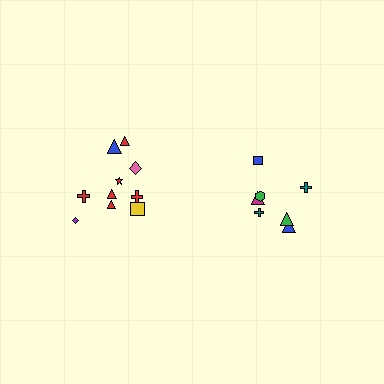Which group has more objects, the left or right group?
The left group.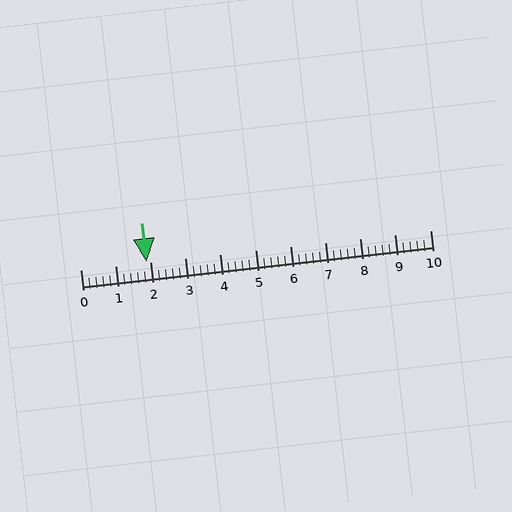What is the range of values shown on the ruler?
The ruler shows values from 0 to 10.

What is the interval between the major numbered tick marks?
The major tick marks are spaced 1 units apart.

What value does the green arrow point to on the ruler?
The green arrow points to approximately 1.9.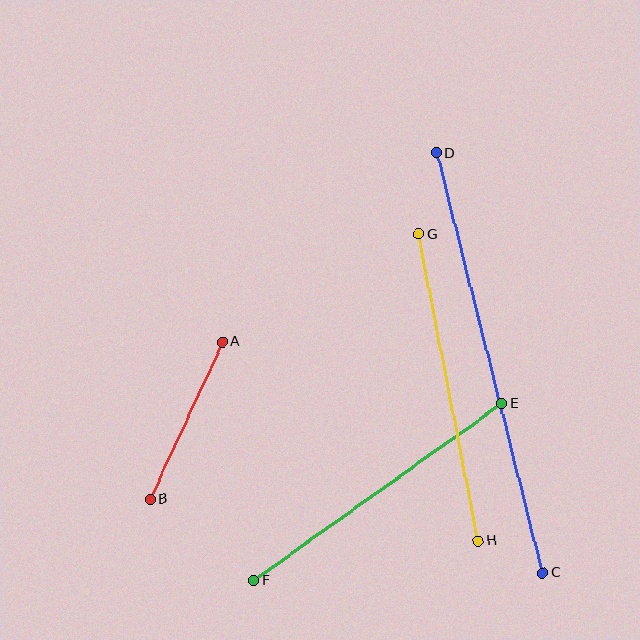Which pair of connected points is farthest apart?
Points C and D are farthest apart.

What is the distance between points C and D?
The distance is approximately 433 pixels.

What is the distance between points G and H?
The distance is approximately 312 pixels.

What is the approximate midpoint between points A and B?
The midpoint is at approximately (186, 421) pixels.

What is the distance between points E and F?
The distance is approximately 305 pixels.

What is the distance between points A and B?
The distance is approximately 173 pixels.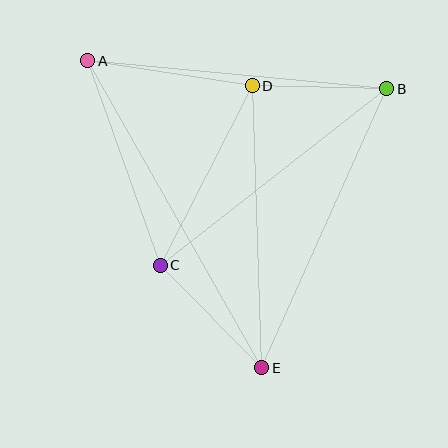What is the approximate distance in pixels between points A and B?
The distance between A and B is approximately 300 pixels.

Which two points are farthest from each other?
Points A and E are farthest from each other.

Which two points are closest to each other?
Points B and D are closest to each other.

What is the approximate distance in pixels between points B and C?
The distance between B and C is approximately 287 pixels.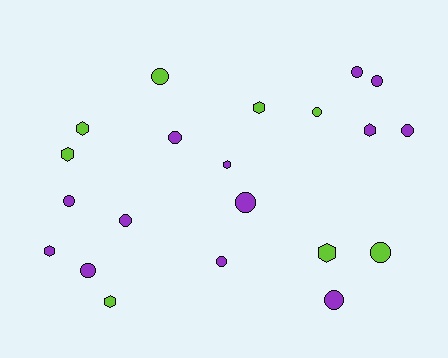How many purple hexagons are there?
There are 3 purple hexagons.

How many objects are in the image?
There are 21 objects.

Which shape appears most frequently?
Circle, with 13 objects.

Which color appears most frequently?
Purple, with 13 objects.